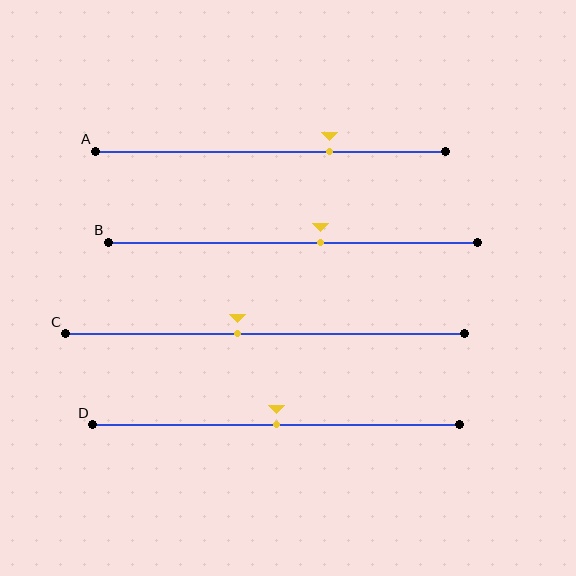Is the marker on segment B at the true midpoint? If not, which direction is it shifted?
No, the marker on segment B is shifted to the right by about 8% of the segment length.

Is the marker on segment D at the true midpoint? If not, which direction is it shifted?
Yes, the marker on segment D is at the true midpoint.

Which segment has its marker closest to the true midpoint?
Segment D has its marker closest to the true midpoint.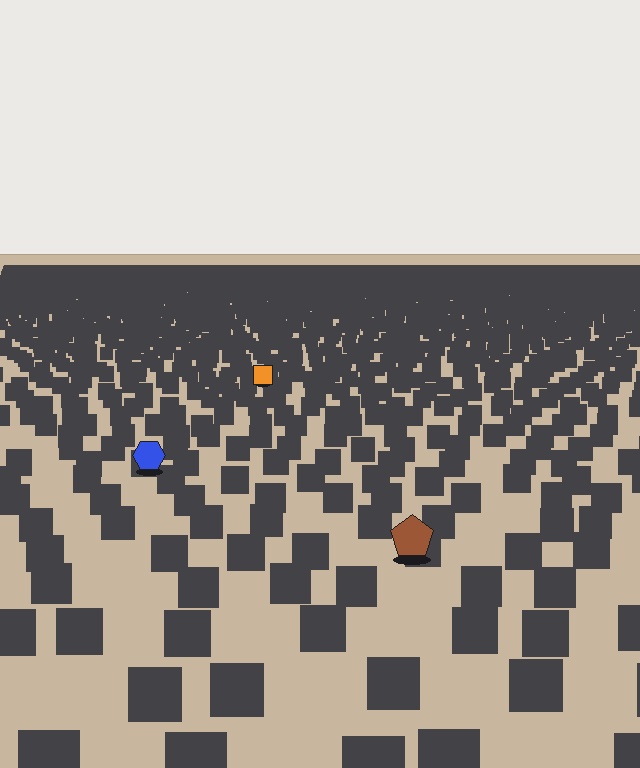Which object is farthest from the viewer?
The orange square is farthest from the viewer. It appears smaller and the ground texture around it is denser.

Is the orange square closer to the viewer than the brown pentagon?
No. The brown pentagon is closer — you can tell from the texture gradient: the ground texture is coarser near it.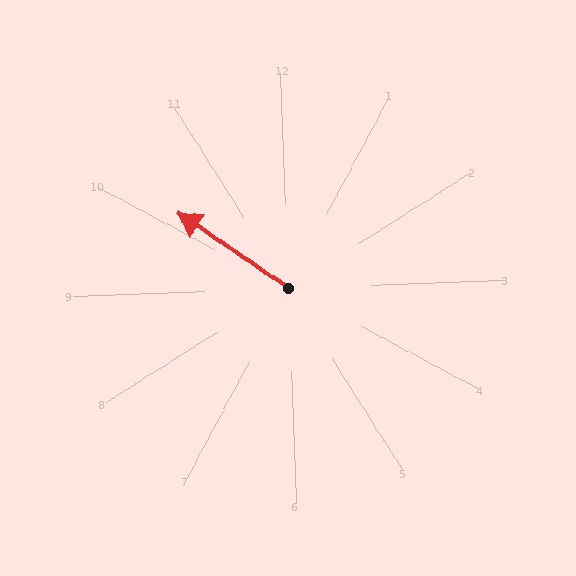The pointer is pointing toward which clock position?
Roughly 10 o'clock.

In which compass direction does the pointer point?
Northwest.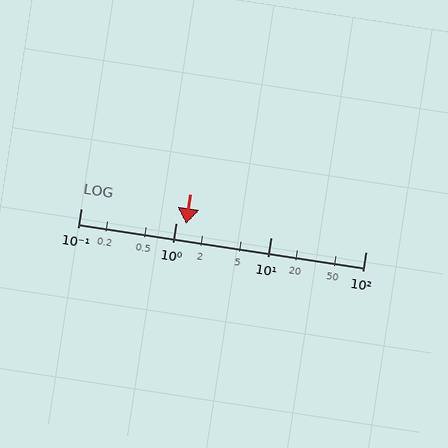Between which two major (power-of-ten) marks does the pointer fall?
The pointer is between 1 and 10.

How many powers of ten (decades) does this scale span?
The scale spans 3 decades, from 0.1 to 100.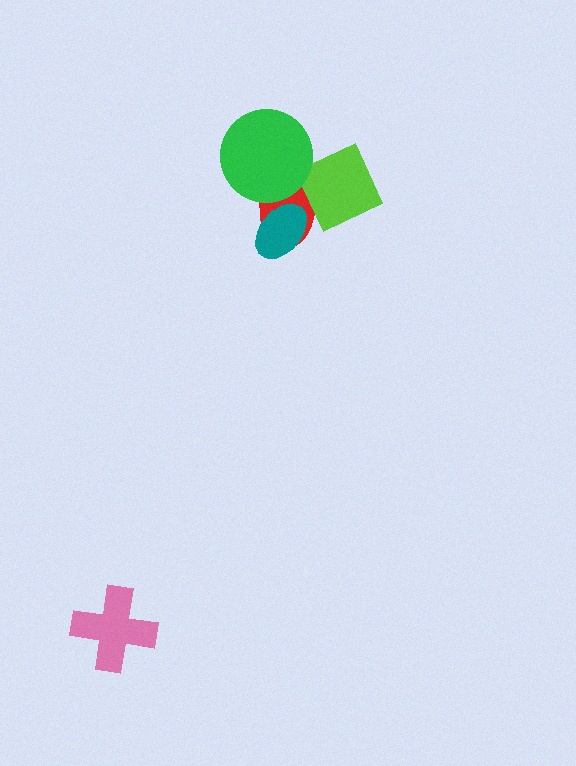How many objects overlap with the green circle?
2 objects overlap with the green circle.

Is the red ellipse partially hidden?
Yes, it is partially covered by another shape.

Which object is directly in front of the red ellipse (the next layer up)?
The lime diamond is directly in front of the red ellipse.